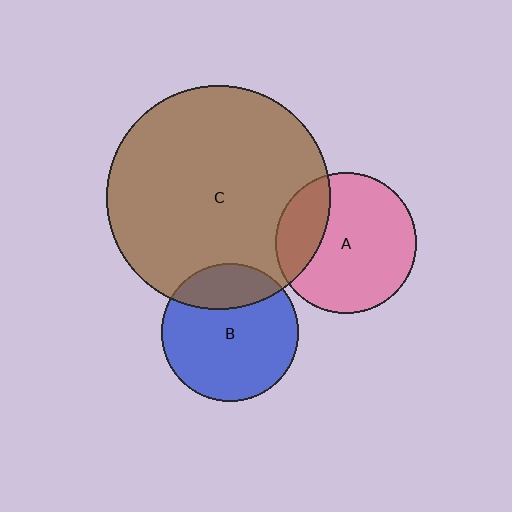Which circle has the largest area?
Circle C (brown).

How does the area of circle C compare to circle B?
Approximately 2.7 times.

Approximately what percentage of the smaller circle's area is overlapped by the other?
Approximately 25%.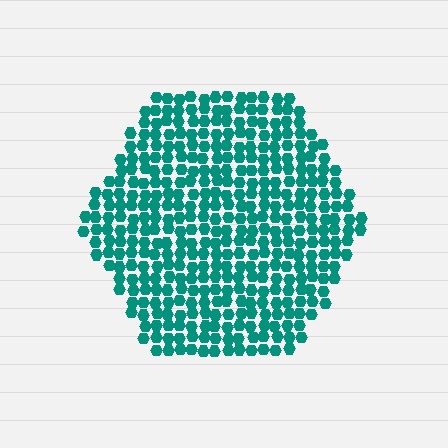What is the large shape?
The large shape is a hexagon.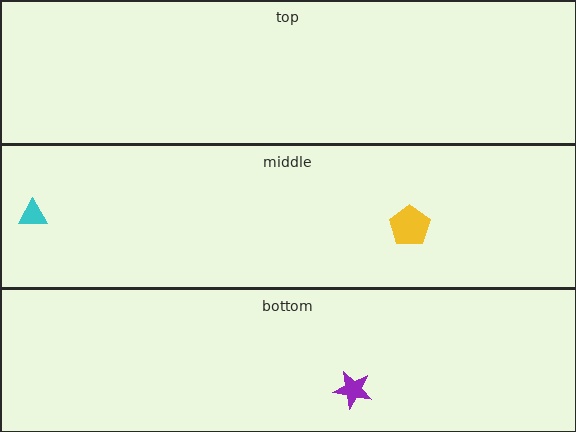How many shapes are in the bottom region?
1.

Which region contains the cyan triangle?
The middle region.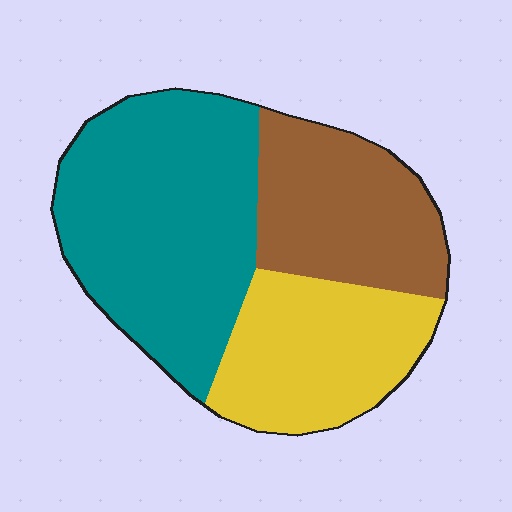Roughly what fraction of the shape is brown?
Brown takes up about one quarter (1/4) of the shape.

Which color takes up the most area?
Teal, at roughly 45%.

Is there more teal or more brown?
Teal.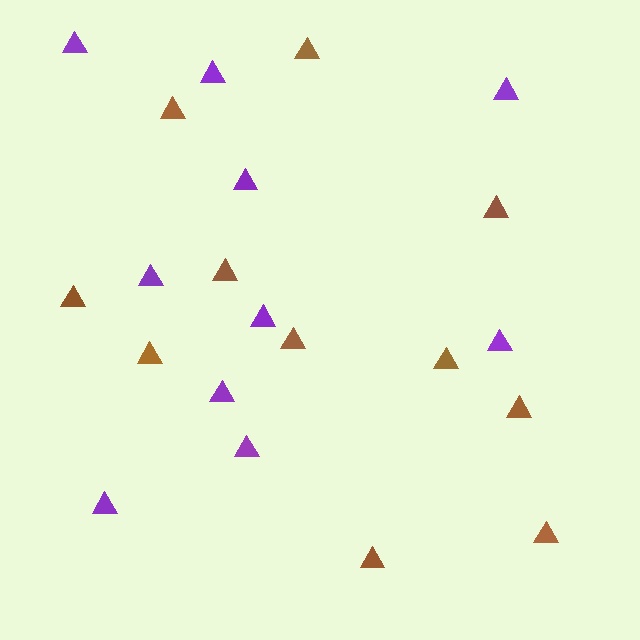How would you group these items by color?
There are 2 groups: one group of brown triangles (11) and one group of purple triangles (10).